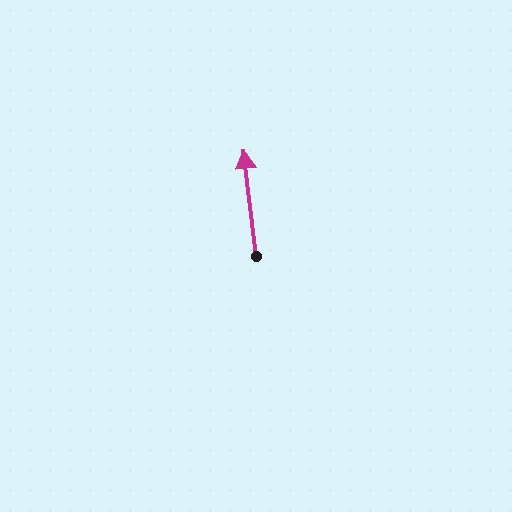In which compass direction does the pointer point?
North.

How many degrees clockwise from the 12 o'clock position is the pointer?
Approximately 353 degrees.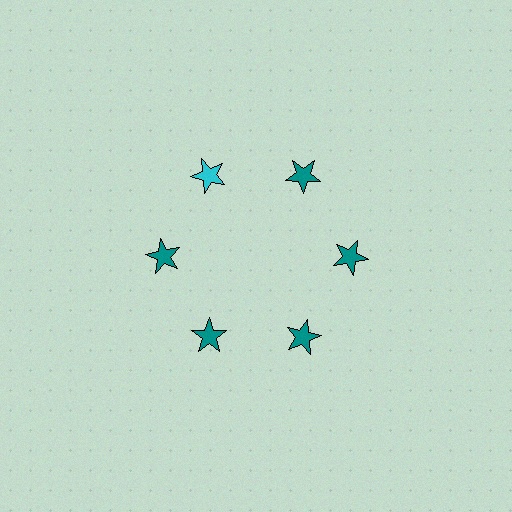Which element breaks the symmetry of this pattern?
The cyan star at roughly the 11 o'clock position breaks the symmetry. All other shapes are teal stars.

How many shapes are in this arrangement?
There are 6 shapes arranged in a ring pattern.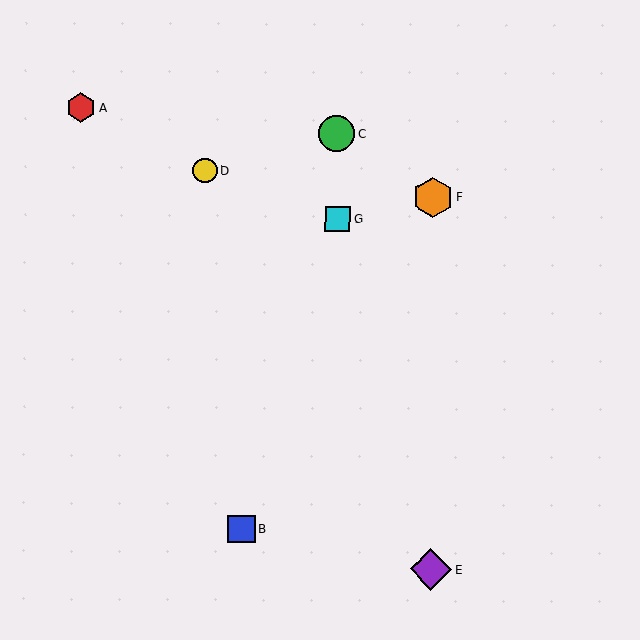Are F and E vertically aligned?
Yes, both are at x≈433.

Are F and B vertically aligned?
No, F is at x≈433 and B is at x≈242.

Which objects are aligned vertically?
Objects E, F are aligned vertically.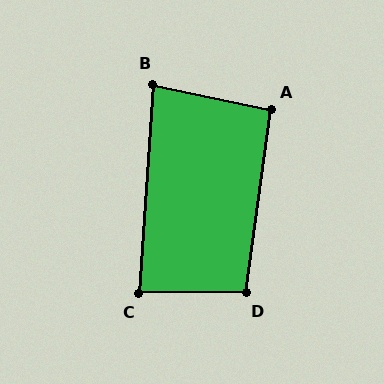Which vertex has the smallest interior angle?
B, at approximately 82 degrees.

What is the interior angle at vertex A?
Approximately 94 degrees (approximately right).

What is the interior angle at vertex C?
Approximately 86 degrees (approximately right).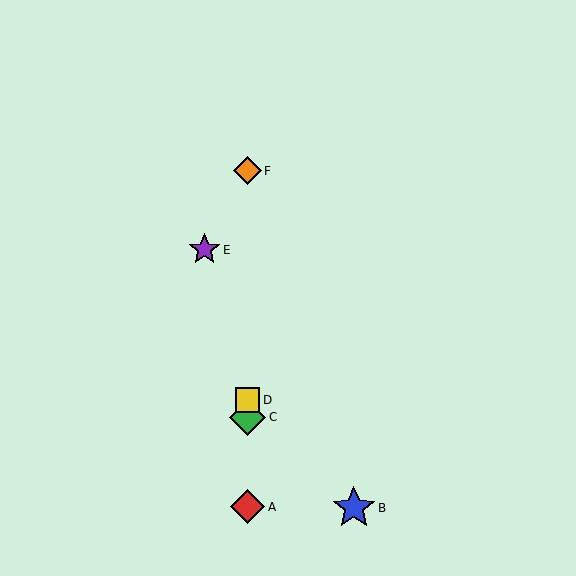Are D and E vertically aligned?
No, D is at x≈248 and E is at x≈205.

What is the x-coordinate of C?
Object C is at x≈248.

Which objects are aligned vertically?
Objects A, C, D, F are aligned vertically.